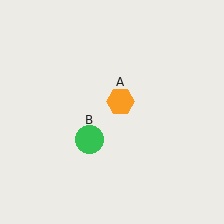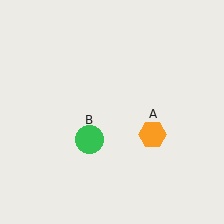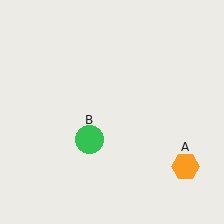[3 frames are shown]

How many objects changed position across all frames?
1 object changed position: orange hexagon (object A).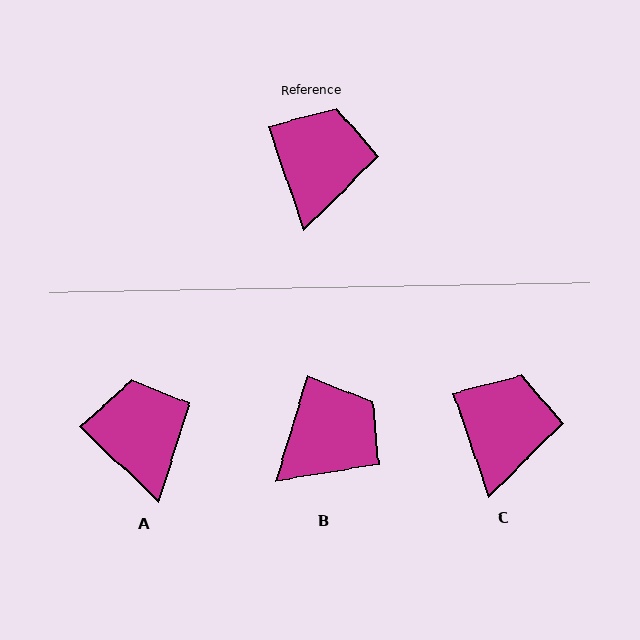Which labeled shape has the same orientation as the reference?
C.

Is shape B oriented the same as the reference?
No, it is off by about 36 degrees.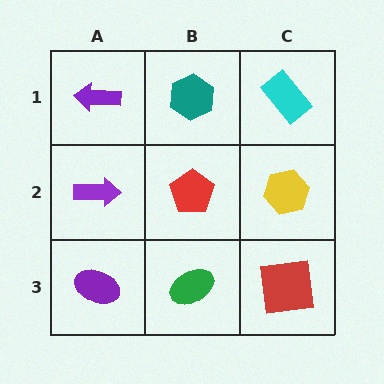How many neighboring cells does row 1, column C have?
2.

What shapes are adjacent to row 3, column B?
A red pentagon (row 2, column B), a purple ellipse (row 3, column A), a red square (row 3, column C).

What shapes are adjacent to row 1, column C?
A yellow hexagon (row 2, column C), a teal hexagon (row 1, column B).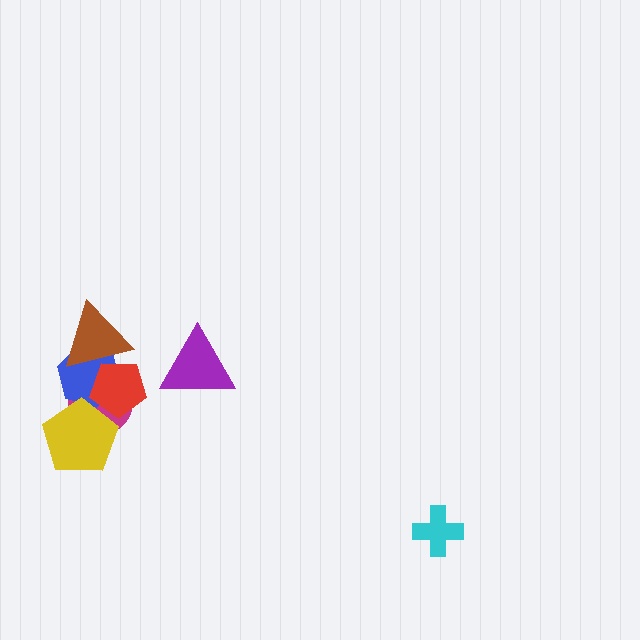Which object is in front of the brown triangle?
The red pentagon is in front of the brown triangle.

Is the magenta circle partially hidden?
Yes, it is partially covered by another shape.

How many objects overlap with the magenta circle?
4 objects overlap with the magenta circle.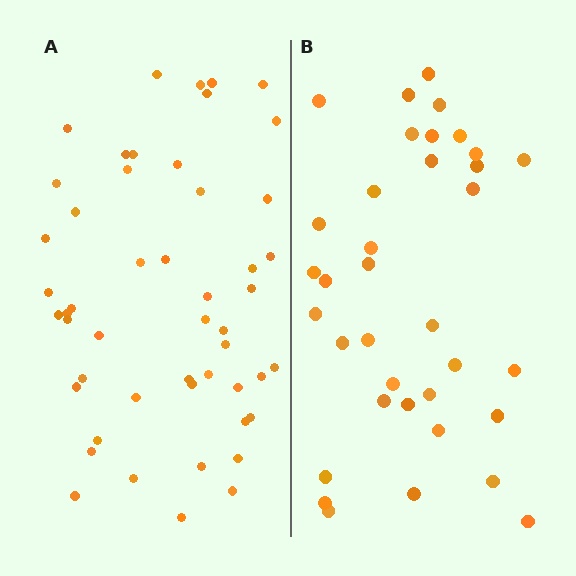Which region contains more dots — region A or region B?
Region A (the left region) has more dots.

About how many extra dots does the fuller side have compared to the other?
Region A has approximately 15 more dots than region B.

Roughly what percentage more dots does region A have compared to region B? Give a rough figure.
About 40% more.